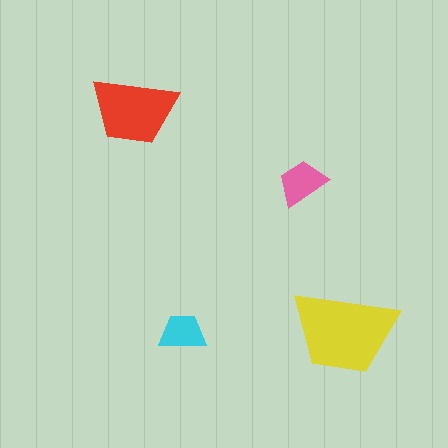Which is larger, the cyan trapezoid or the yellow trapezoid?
The yellow one.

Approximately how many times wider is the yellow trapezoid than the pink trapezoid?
About 2 times wider.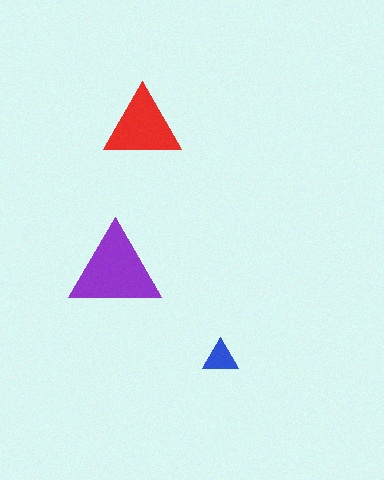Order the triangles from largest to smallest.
the purple one, the red one, the blue one.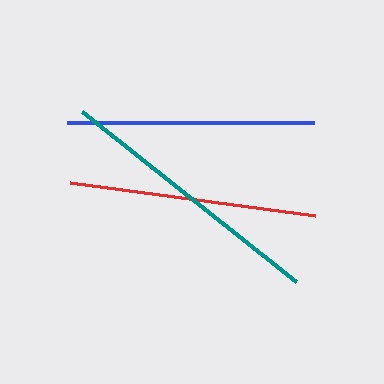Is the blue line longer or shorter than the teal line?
The teal line is longer than the blue line.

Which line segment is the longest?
The teal line is the longest at approximately 274 pixels.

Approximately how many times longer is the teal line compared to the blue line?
The teal line is approximately 1.1 times the length of the blue line.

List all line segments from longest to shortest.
From longest to shortest: teal, blue, red.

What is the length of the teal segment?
The teal segment is approximately 274 pixels long.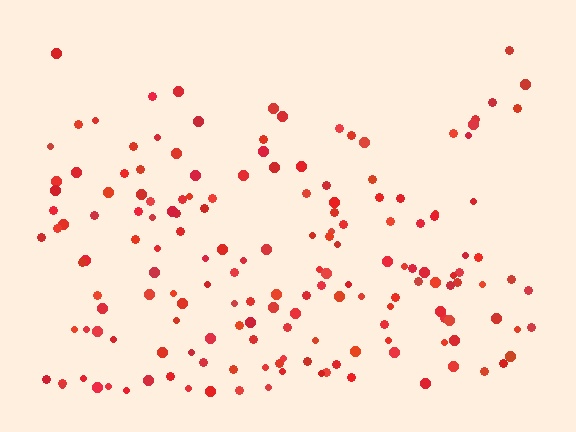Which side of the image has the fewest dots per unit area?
The top.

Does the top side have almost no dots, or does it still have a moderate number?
Still a moderate number, just noticeably fewer than the bottom.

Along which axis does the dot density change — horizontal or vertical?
Vertical.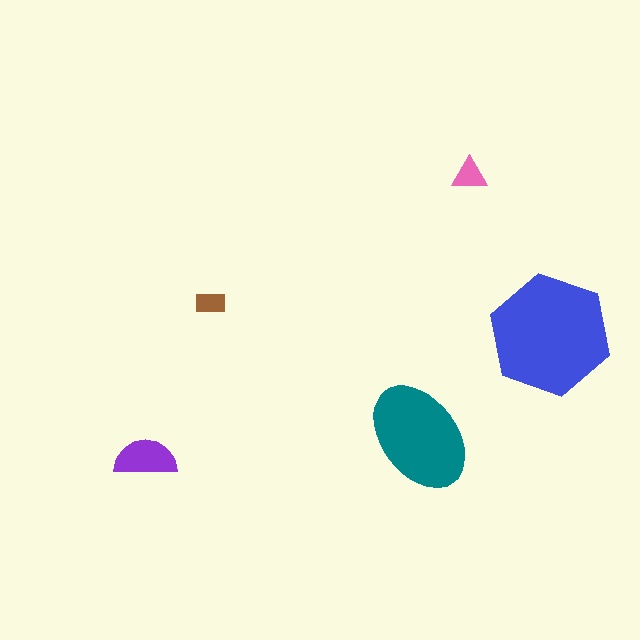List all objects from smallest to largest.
The brown rectangle, the pink triangle, the purple semicircle, the teal ellipse, the blue hexagon.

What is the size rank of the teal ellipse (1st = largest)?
2nd.